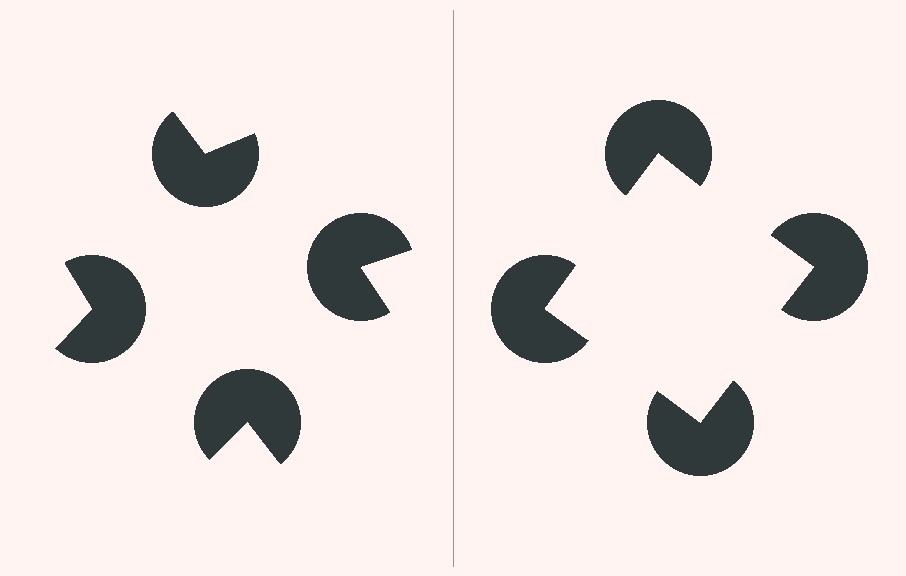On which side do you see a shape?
An illusory square appears on the right side. On the left side the wedge cuts are rotated, so no coherent shape forms.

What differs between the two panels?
The pac-man discs are positioned identically on both sides; only the wedge orientations differ. On the right they align to a square; on the left they are misaligned.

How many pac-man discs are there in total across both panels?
8 — 4 on each side.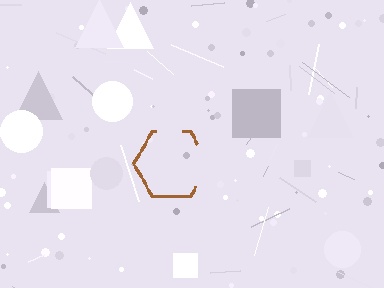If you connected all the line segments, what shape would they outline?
They would outline a hexagon.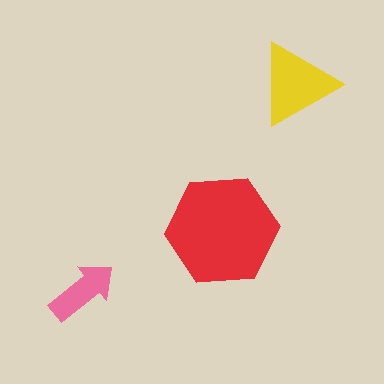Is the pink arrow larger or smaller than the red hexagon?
Smaller.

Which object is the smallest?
The pink arrow.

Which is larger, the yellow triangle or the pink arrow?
The yellow triangle.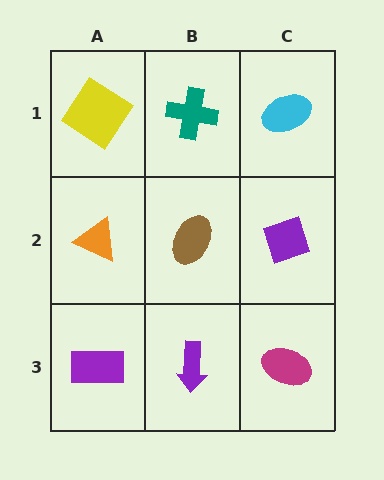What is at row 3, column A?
A purple rectangle.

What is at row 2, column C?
A purple diamond.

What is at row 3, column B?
A purple arrow.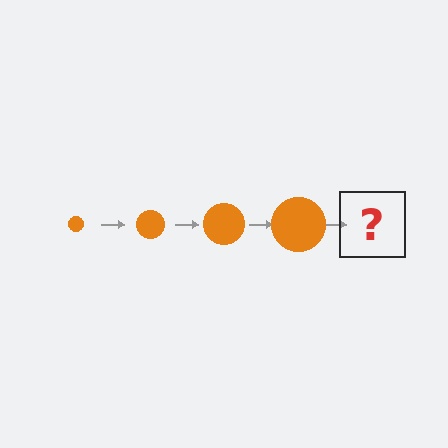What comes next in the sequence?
The next element should be an orange circle, larger than the previous one.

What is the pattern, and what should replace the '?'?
The pattern is that the circle gets progressively larger each step. The '?' should be an orange circle, larger than the previous one.